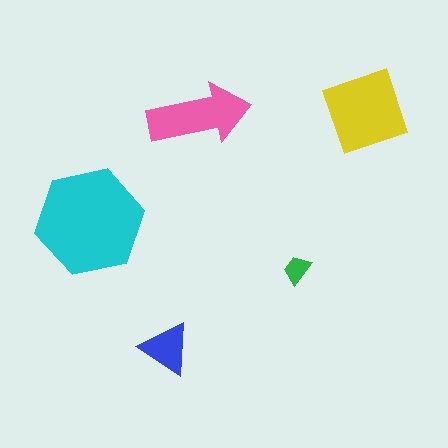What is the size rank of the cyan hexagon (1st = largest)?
1st.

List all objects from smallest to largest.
The green trapezoid, the blue triangle, the pink arrow, the yellow square, the cyan hexagon.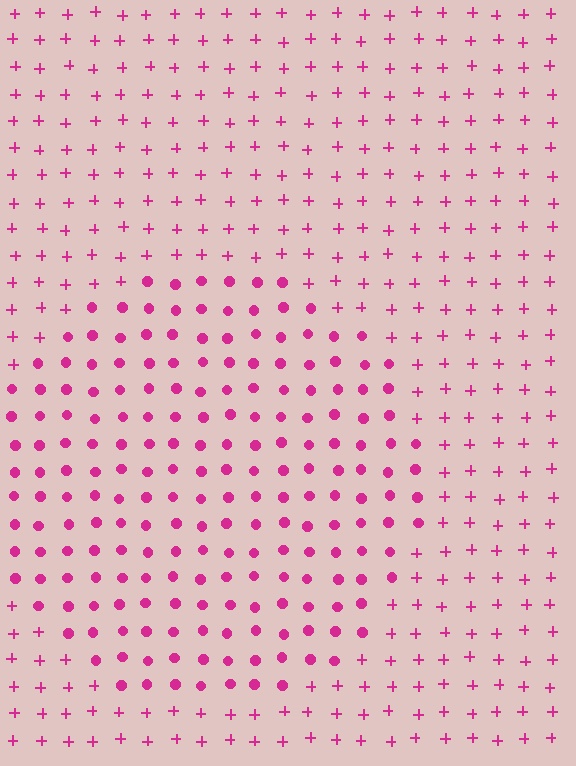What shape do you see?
I see a circle.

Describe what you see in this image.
The image is filled with small magenta elements arranged in a uniform grid. A circle-shaped region contains circles, while the surrounding area contains plus signs. The boundary is defined purely by the change in element shape.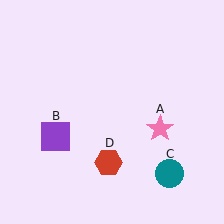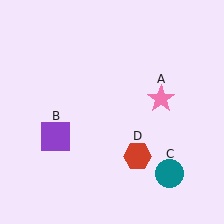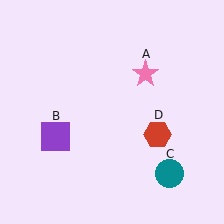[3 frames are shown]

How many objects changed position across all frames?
2 objects changed position: pink star (object A), red hexagon (object D).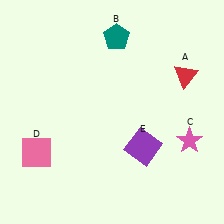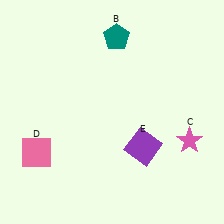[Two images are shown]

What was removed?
The red triangle (A) was removed in Image 2.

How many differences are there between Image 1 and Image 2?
There is 1 difference between the two images.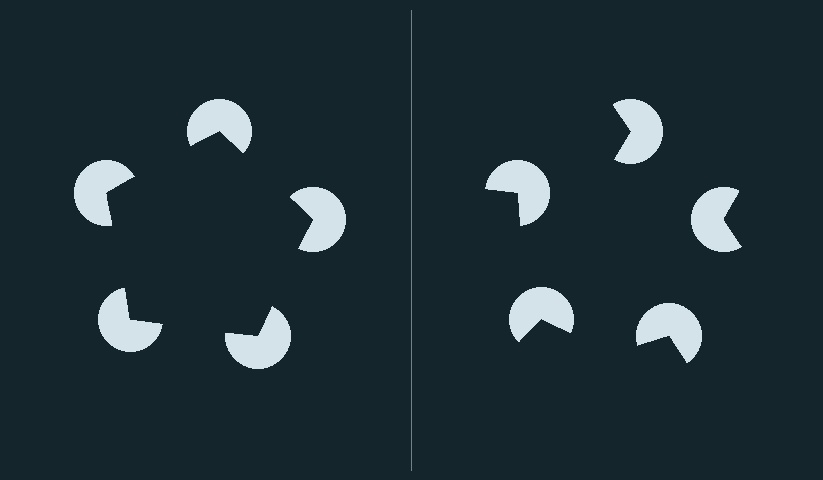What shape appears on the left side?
An illusory pentagon.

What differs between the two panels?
The pac-man discs are positioned identically on both sides; only the wedge orientations differ. On the left they align to a pentagon; on the right they are misaligned.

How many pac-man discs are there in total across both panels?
10 — 5 on each side.